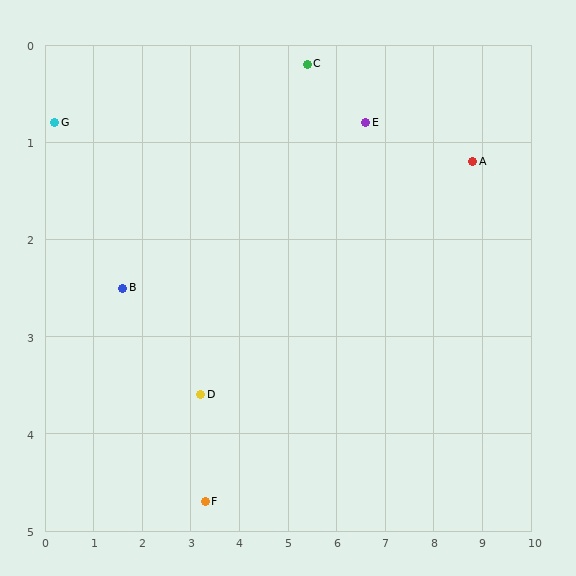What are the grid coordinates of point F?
Point F is at approximately (3.3, 4.7).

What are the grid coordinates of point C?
Point C is at approximately (5.4, 0.2).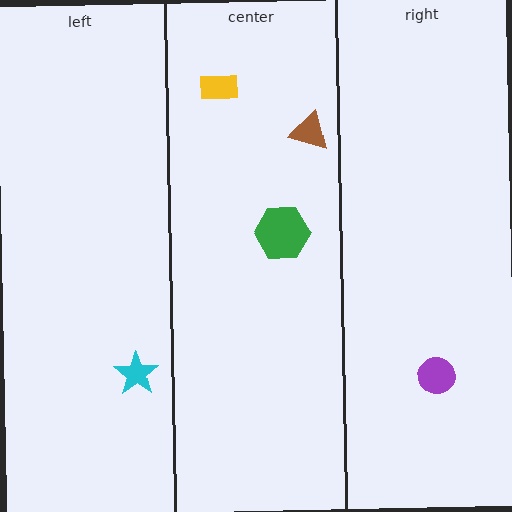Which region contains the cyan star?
The left region.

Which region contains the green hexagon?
The center region.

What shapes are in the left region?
The cyan star.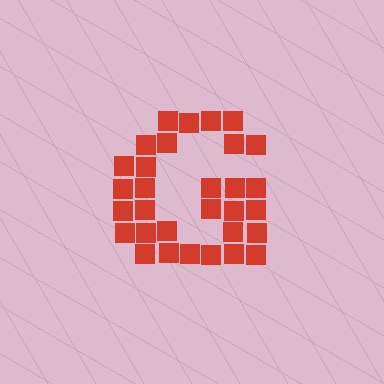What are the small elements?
The small elements are squares.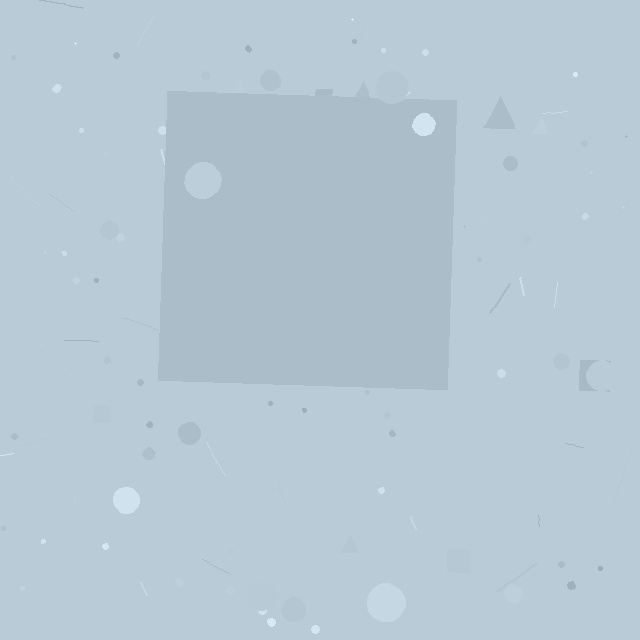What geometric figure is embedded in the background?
A square is embedded in the background.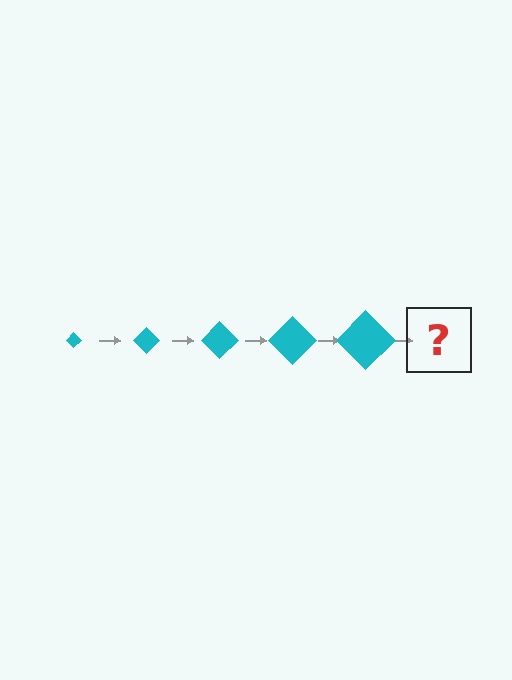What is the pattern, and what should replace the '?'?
The pattern is that the diamond gets progressively larger each step. The '?' should be a cyan diamond, larger than the previous one.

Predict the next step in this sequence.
The next step is a cyan diamond, larger than the previous one.